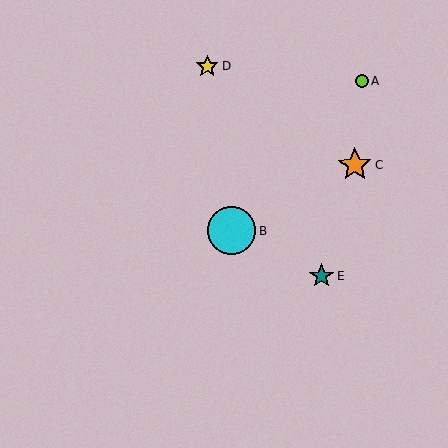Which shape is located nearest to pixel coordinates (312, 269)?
The teal star (labeled E) at (322, 275) is nearest to that location.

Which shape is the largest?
The cyan circle (labeled B) is the largest.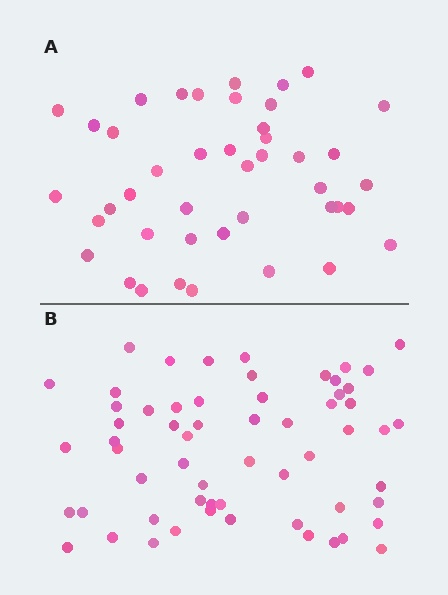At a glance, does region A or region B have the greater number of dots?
Region B (the bottom region) has more dots.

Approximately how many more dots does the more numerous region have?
Region B has approximately 15 more dots than region A.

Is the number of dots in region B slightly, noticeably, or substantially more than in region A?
Region B has noticeably more, but not dramatically so. The ratio is roughly 1.4 to 1.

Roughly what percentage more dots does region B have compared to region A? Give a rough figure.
About 40% more.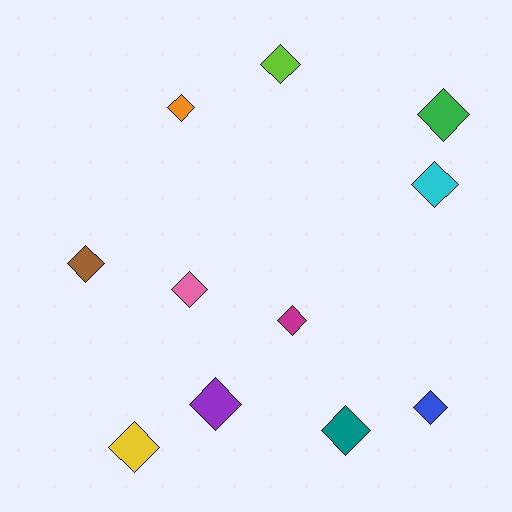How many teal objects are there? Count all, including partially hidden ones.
There is 1 teal object.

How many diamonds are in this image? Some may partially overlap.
There are 11 diamonds.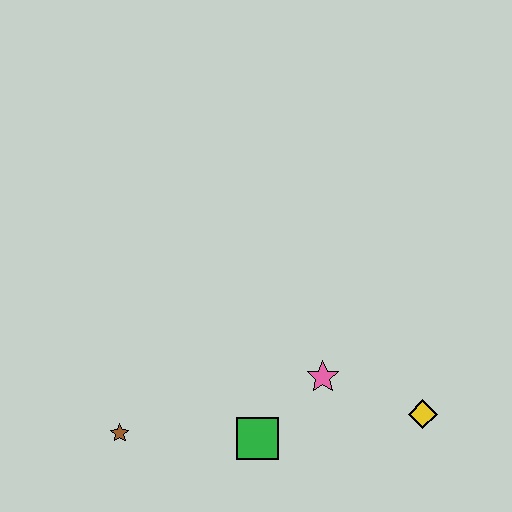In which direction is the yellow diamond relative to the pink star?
The yellow diamond is to the right of the pink star.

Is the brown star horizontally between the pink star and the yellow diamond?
No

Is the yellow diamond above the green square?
Yes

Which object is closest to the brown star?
The green square is closest to the brown star.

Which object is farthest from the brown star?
The yellow diamond is farthest from the brown star.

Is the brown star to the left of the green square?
Yes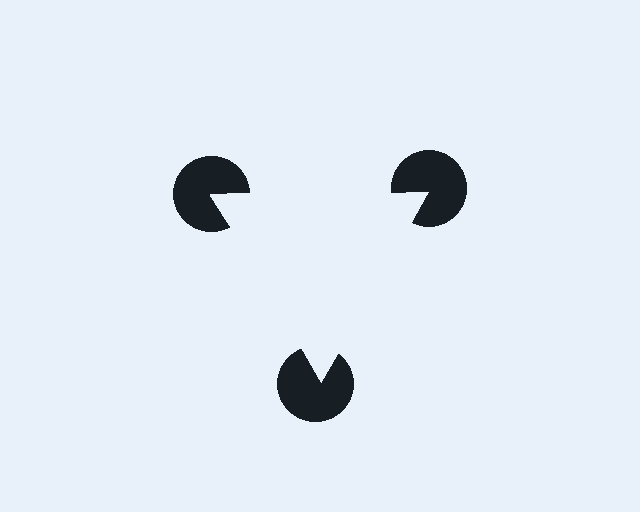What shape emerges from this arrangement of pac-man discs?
An illusory triangle — its edges are inferred from the aligned wedge cuts in the pac-man discs, not physically drawn.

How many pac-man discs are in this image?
There are 3 — one at each vertex of the illusory triangle.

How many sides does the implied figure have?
3 sides.